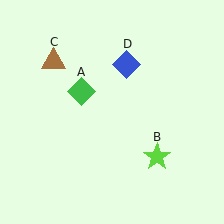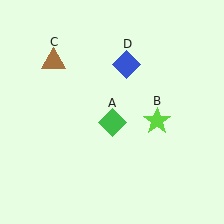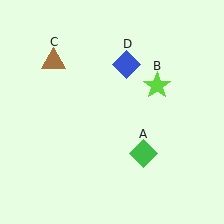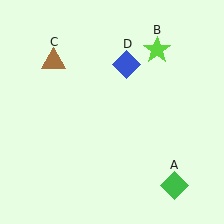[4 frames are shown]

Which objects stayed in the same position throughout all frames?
Brown triangle (object C) and blue diamond (object D) remained stationary.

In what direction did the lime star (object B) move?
The lime star (object B) moved up.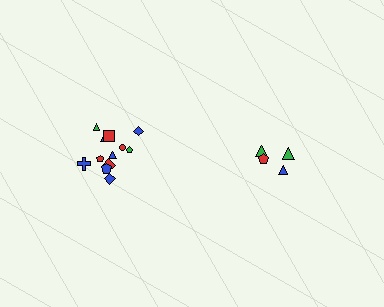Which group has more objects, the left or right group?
The left group.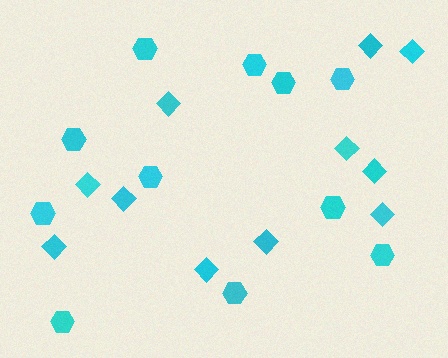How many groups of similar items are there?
There are 2 groups: one group of hexagons (11) and one group of diamonds (11).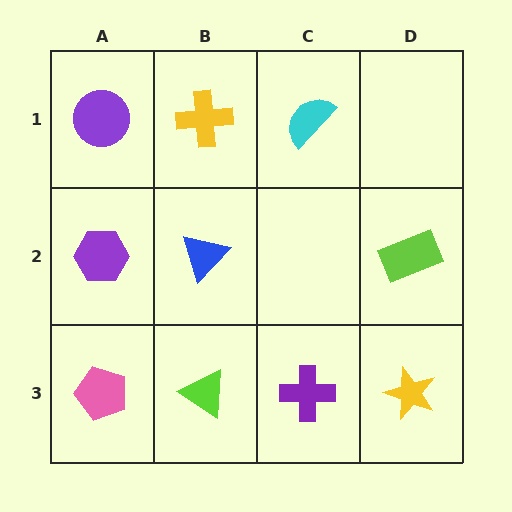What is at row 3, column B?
A lime triangle.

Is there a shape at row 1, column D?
No, that cell is empty.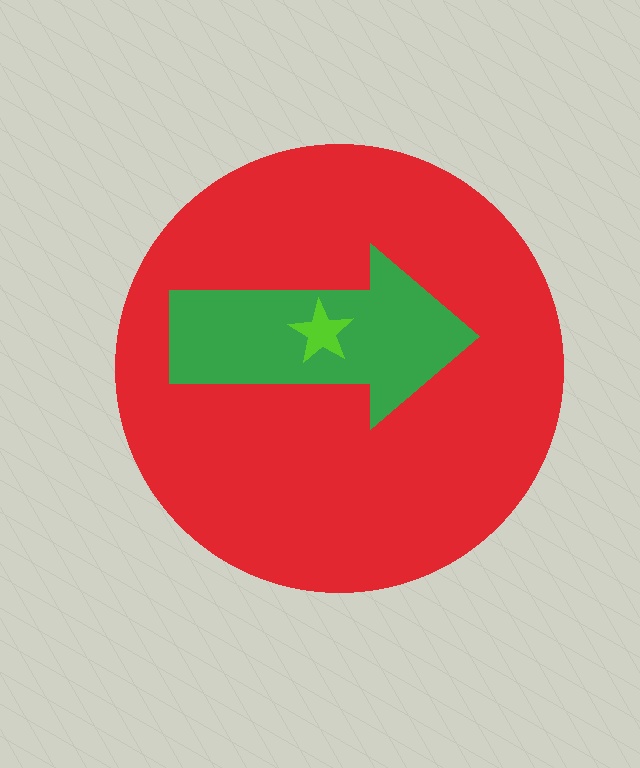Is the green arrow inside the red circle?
Yes.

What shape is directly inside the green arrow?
The lime star.